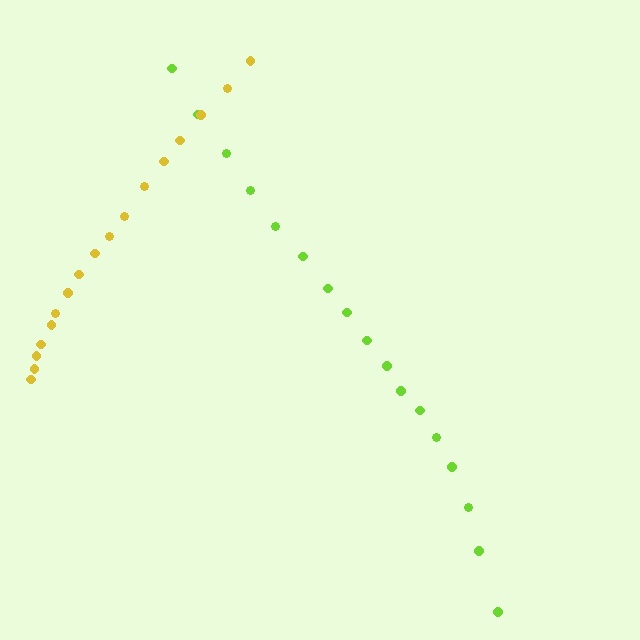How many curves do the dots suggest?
There are 2 distinct paths.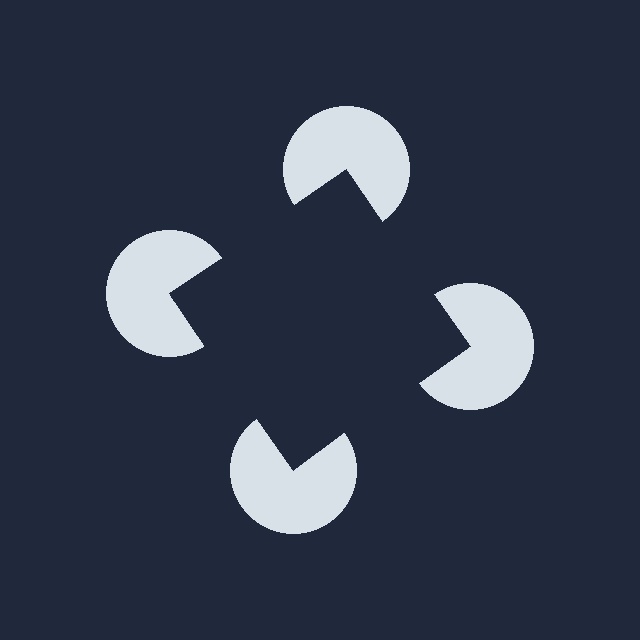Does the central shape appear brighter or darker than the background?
It typically appears slightly darker than the background, even though no actual brightness change is drawn.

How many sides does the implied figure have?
4 sides.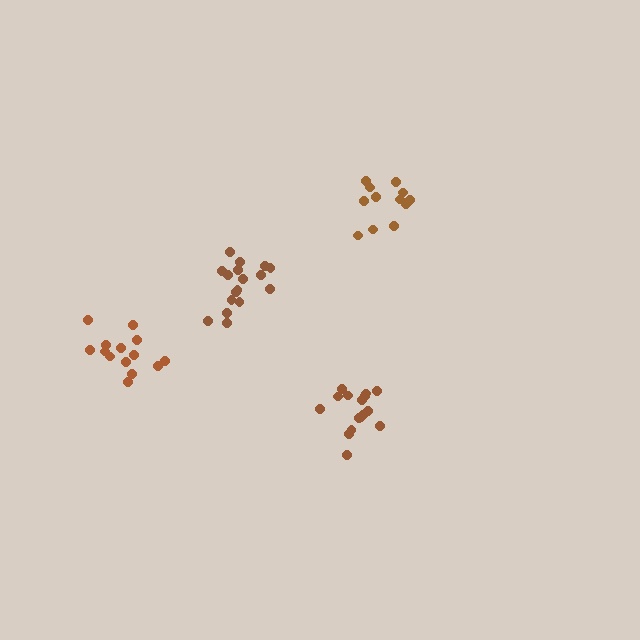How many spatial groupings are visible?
There are 4 spatial groupings.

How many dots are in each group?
Group 1: 17 dots, Group 2: 14 dots, Group 3: 16 dots, Group 4: 12 dots (59 total).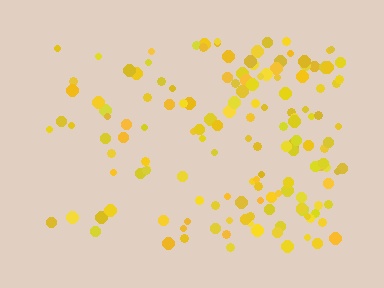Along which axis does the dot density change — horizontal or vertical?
Horizontal.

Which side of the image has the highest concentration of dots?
The right.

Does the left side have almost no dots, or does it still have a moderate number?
Still a moderate number, just noticeably fewer than the right.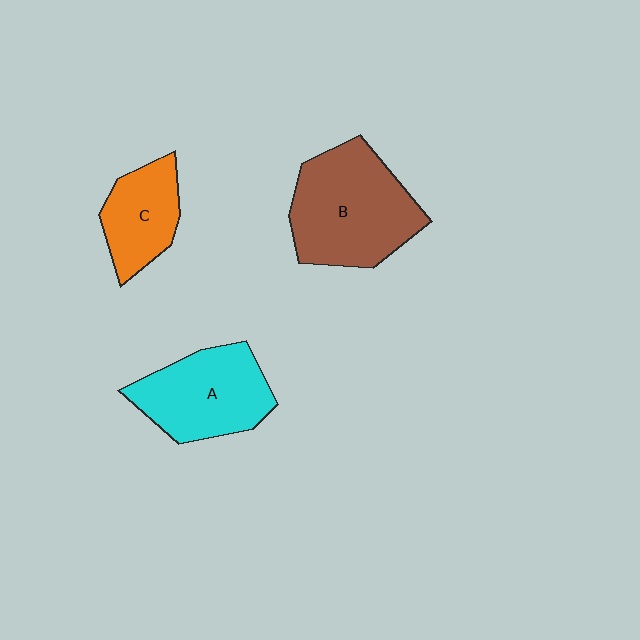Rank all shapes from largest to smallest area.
From largest to smallest: B (brown), A (cyan), C (orange).